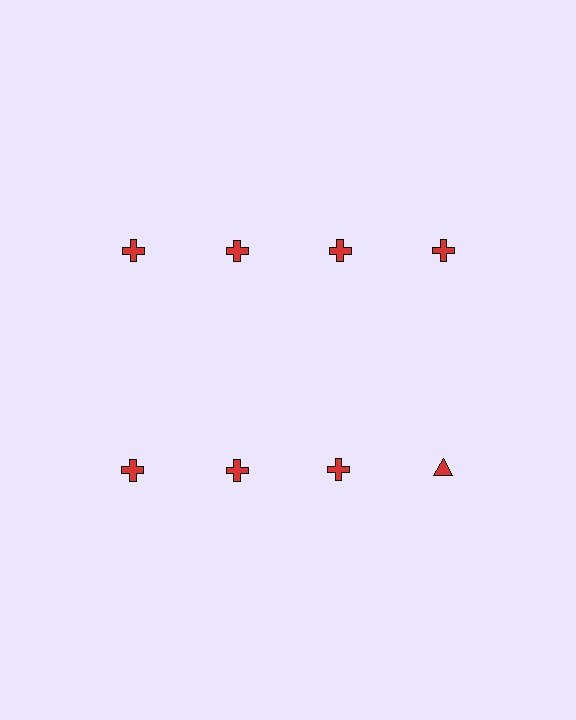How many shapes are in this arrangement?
There are 8 shapes arranged in a grid pattern.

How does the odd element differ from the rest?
It has a different shape: triangle instead of cross.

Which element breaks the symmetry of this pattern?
The red triangle in the second row, second from right column breaks the symmetry. All other shapes are red crosses.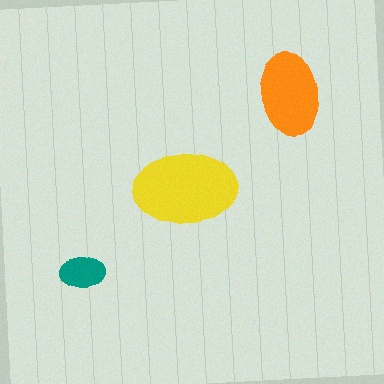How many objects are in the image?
There are 3 objects in the image.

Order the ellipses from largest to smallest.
the yellow one, the orange one, the teal one.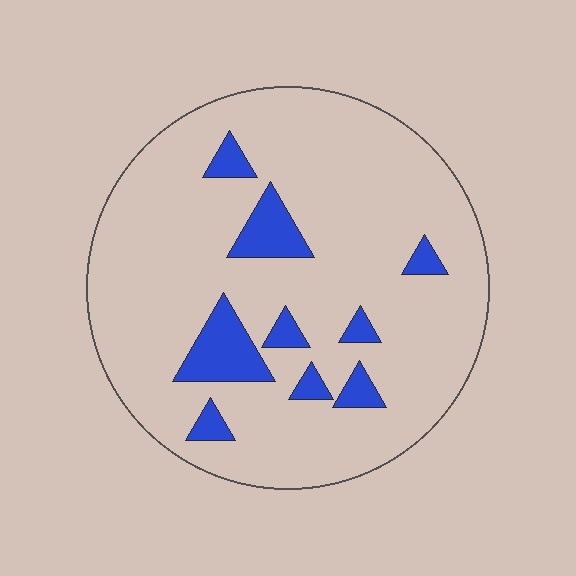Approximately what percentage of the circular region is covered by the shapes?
Approximately 10%.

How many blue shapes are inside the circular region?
9.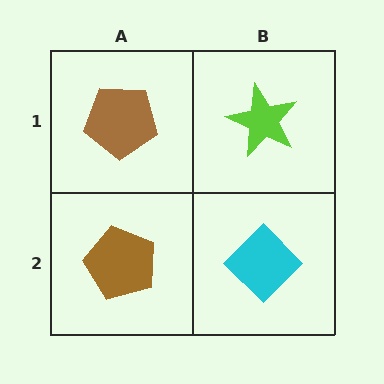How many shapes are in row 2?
2 shapes.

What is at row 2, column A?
A brown pentagon.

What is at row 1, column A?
A brown pentagon.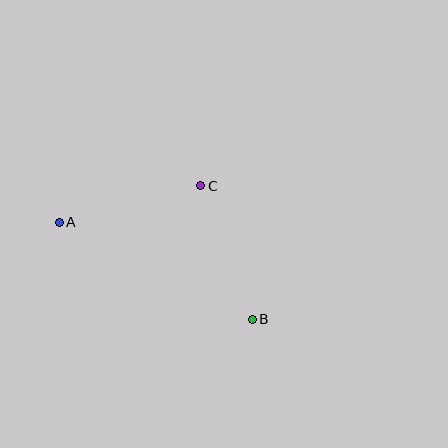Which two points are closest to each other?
Points B and C are closest to each other.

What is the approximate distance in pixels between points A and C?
The distance between A and C is approximately 146 pixels.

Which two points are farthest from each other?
Points A and B are farthest from each other.